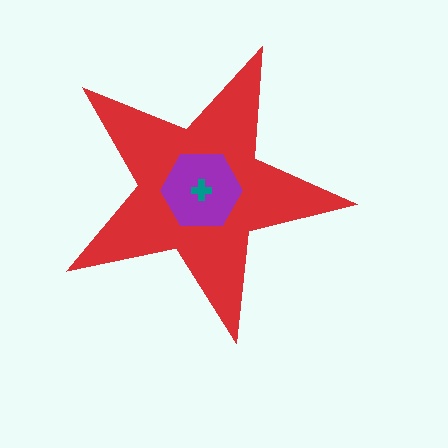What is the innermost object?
The teal cross.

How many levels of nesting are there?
3.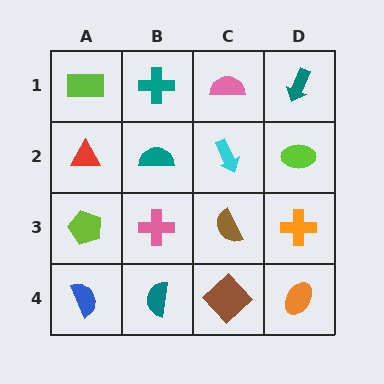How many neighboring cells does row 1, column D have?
2.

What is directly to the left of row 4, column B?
A blue semicircle.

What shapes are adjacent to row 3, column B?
A teal semicircle (row 2, column B), a teal semicircle (row 4, column B), a lime pentagon (row 3, column A), a brown semicircle (row 3, column C).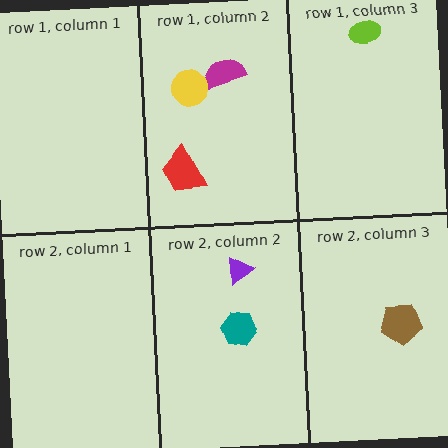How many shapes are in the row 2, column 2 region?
2.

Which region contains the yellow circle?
The row 1, column 2 region.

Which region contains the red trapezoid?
The row 1, column 2 region.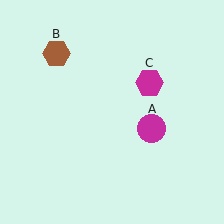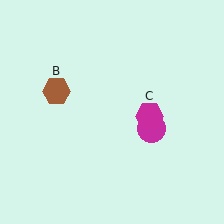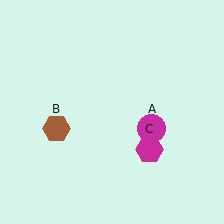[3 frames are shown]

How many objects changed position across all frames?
2 objects changed position: brown hexagon (object B), magenta hexagon (object C).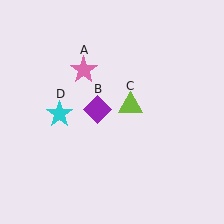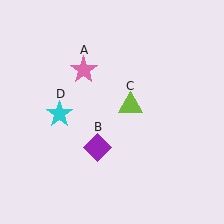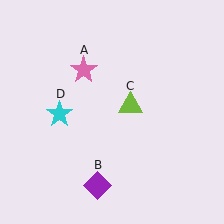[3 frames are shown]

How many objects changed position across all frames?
1 object changed position: purple diamond (object B).